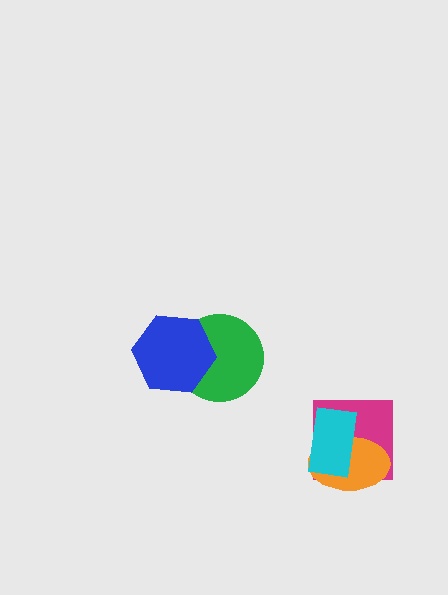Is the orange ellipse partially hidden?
Yes, it is partially covered by another shape.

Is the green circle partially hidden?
Yes, it is partially covered by another shape.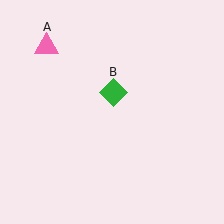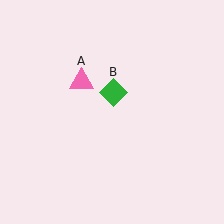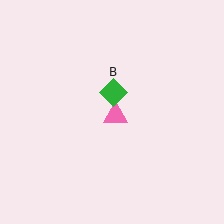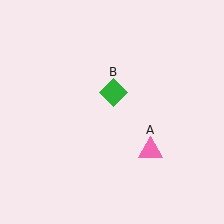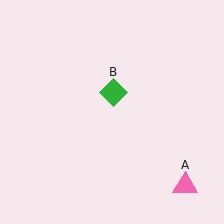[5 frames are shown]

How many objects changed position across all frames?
1 object changed position: pink triangle (object A).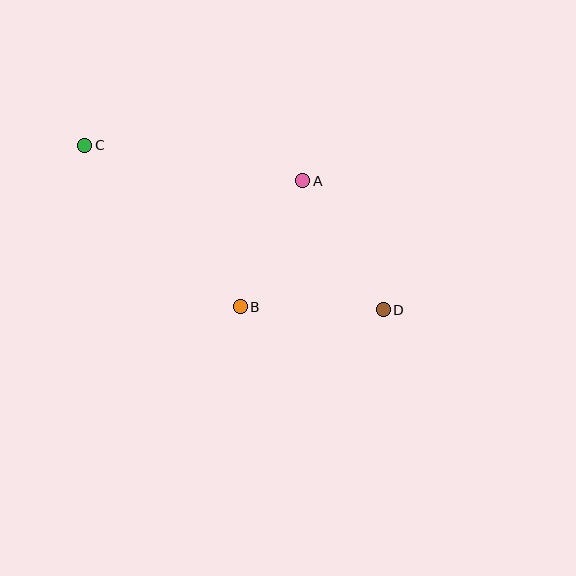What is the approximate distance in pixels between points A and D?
The distance between A and D is approximately 152 pixels.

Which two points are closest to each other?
Points A and B are closest to each other.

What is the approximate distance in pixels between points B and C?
The distance between B and C is approximately 224 pixels.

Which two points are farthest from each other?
Points C and D are farthest from each other.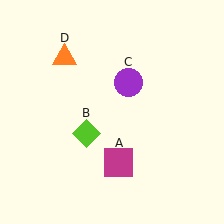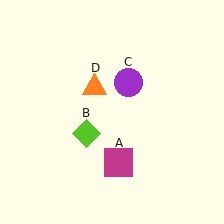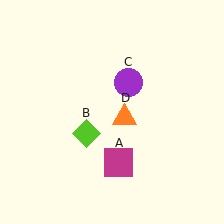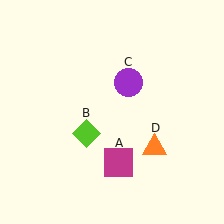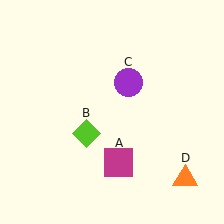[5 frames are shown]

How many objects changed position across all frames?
1 object changed position: orange triangle (object D).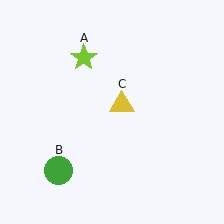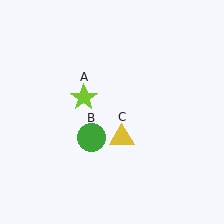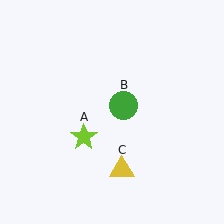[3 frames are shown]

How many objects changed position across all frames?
3 objects changed position: lime star (object A), green circle (object B), yellow triangle (object C).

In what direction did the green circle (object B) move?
The green circle (object B) moved up and to the right.